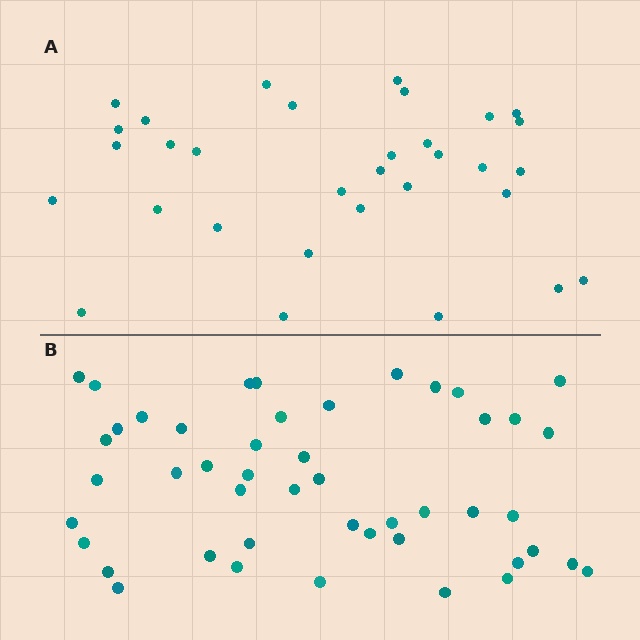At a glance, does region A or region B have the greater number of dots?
Region B (the bottom region) has more dots.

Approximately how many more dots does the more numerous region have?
Region B has approximately 15 more dots than region A.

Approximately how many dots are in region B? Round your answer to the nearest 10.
About 50 dots. (The exact count is 47, which rounds to 50.)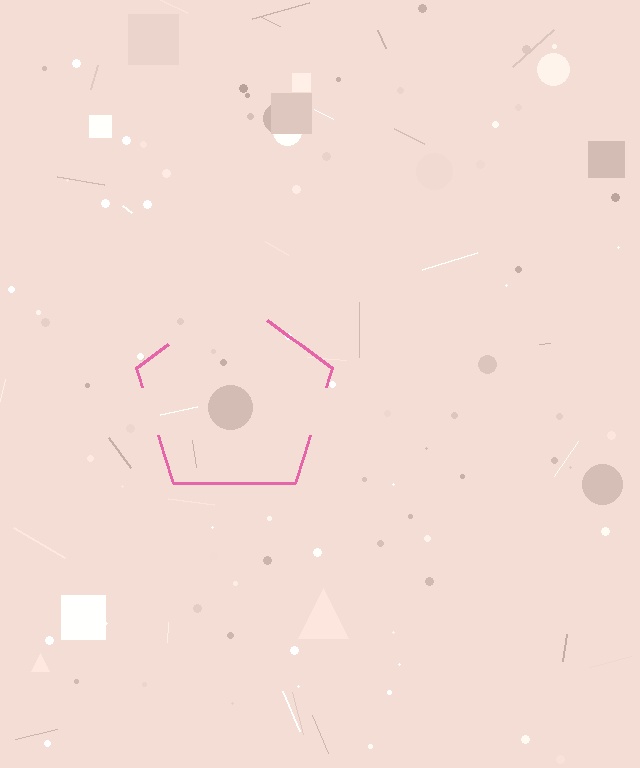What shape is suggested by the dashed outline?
The dashed outline suggests a pentagon.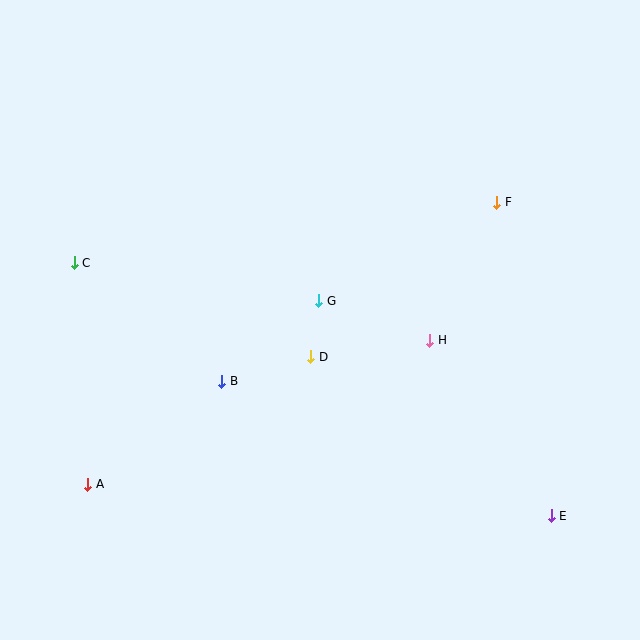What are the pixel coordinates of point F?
Point F is at (497, 202).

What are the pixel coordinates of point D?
Point D is at (311, 357).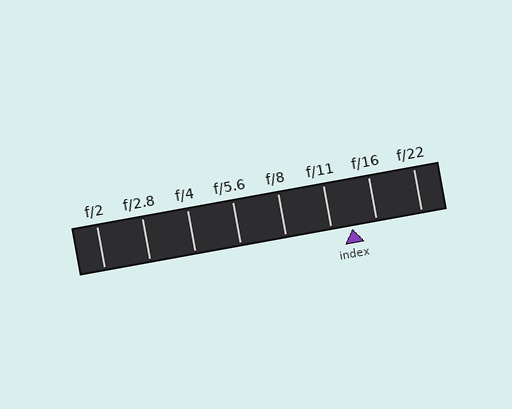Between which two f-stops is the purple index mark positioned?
The index mark is between f/11 and f/16.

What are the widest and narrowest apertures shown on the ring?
The widest aperture shown is f/2 and the narrowest is f/22.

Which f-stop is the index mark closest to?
The index mark is closest to f/11.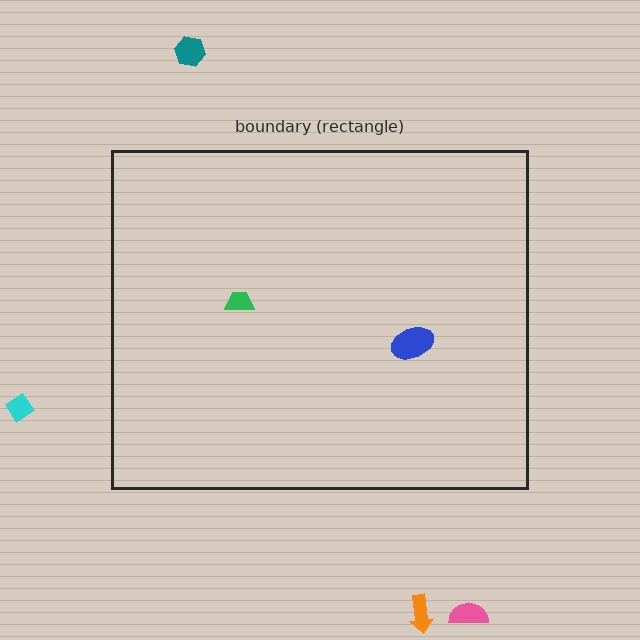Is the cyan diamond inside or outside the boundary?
Outside.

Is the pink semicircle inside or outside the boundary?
Outside.